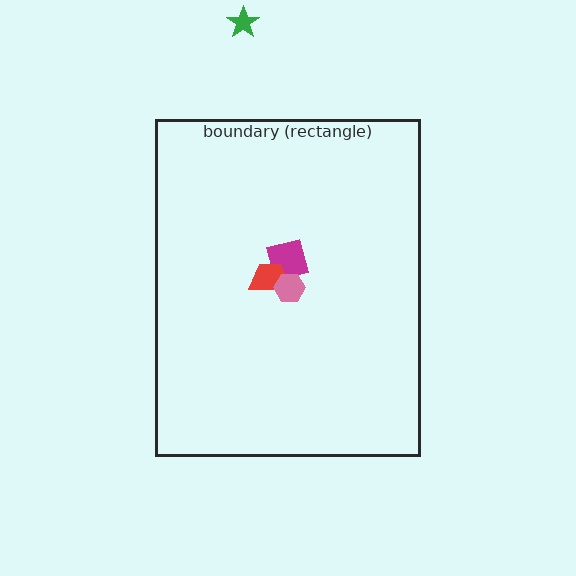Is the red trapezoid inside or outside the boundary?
Inside.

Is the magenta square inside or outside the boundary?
Inside.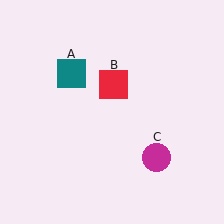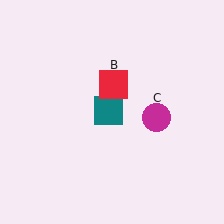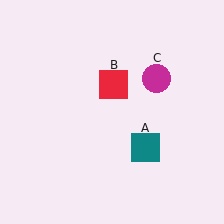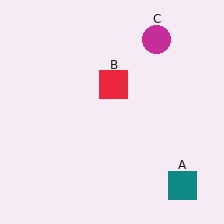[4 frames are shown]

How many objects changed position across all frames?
2 objects changed position: teal square (object A), magenta circle (object C).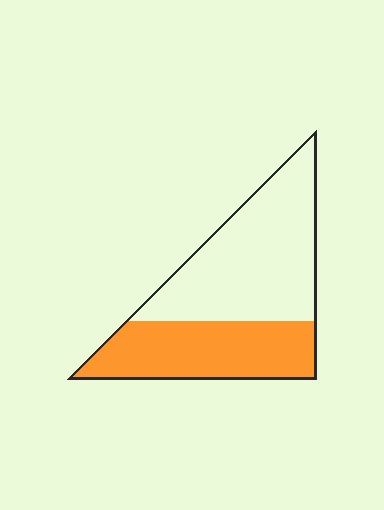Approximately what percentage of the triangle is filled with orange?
Approximately 40%.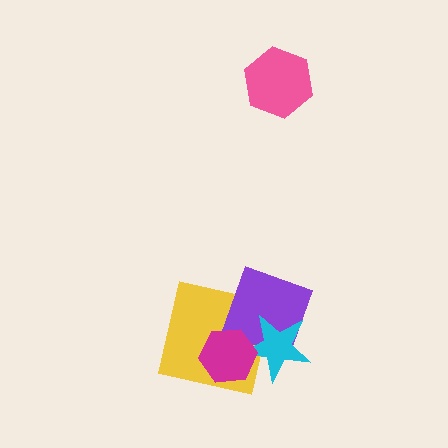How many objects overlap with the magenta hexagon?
2 objects overlap with the magenta hexagon.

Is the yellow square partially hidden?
Yes, it is partially covered by another shape.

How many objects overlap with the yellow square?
3 objects overlap with the yellow square.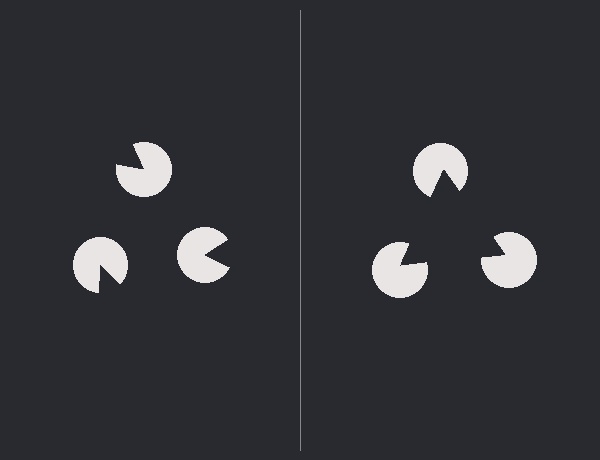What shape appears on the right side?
An illusory triangle.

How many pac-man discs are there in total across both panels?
6 — 3 on each side.